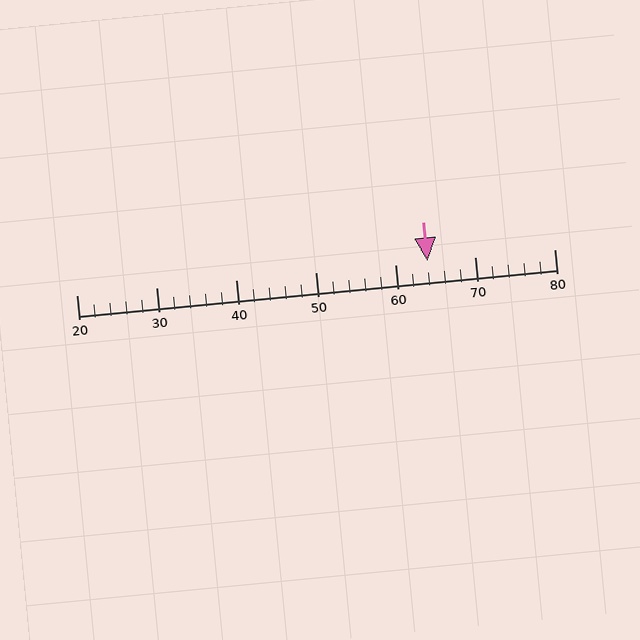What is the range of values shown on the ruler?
The ruler shows values from 20 to 80.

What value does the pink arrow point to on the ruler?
The pink arrow points to approximately 64.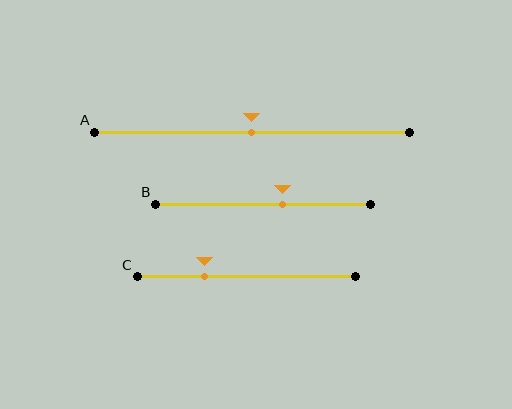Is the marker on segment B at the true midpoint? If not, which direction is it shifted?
No, the marker on segment B is shifted to the right by about 9% of the segment length.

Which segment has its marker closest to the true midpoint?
Segment A has its marker closest to the true midpoint.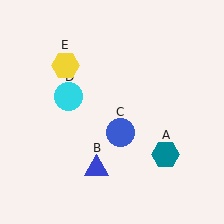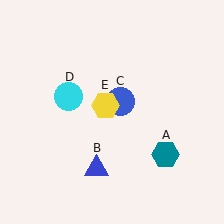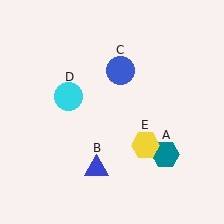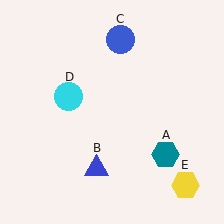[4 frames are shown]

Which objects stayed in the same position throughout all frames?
Teal hexagon (object A) and blue triangle (object B) and cyan circle (object D) remained stationary.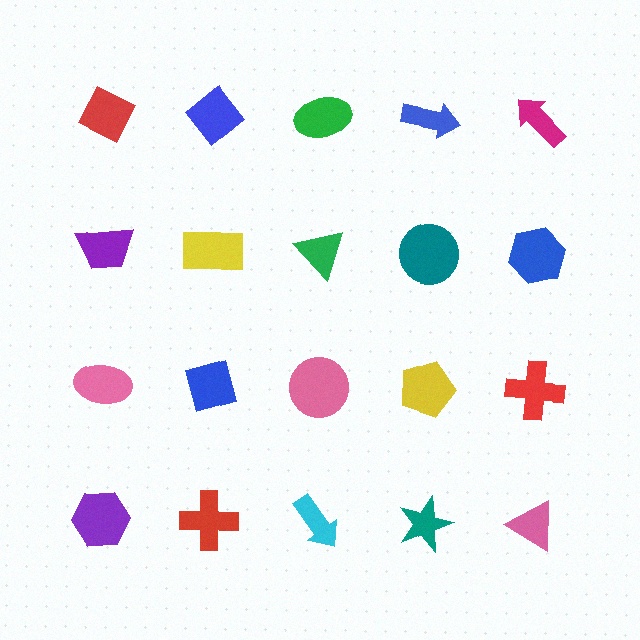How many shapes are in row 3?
5 shapes.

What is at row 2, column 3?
A green triangle.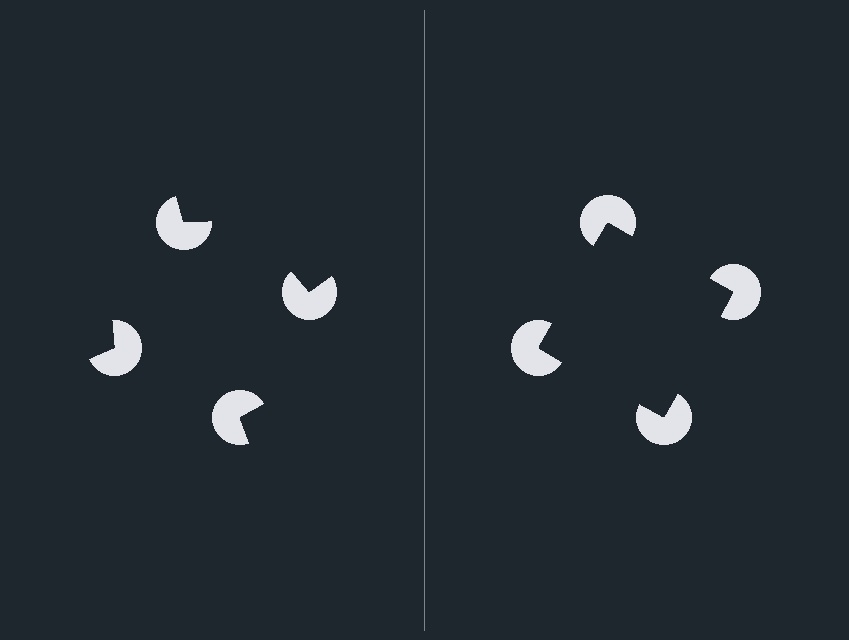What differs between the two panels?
The pac-man discs are positioned identically on both sides; only the wedge orientations differ. On the right they align to a square; on the left they are misaligned.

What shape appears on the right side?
An illusory square.